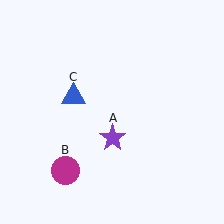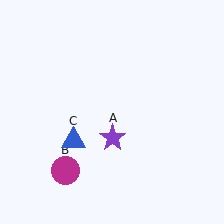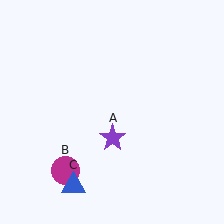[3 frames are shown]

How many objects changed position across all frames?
1 object changed position: blue triangle (object C).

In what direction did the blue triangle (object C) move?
The blue triangle (object C) moved down.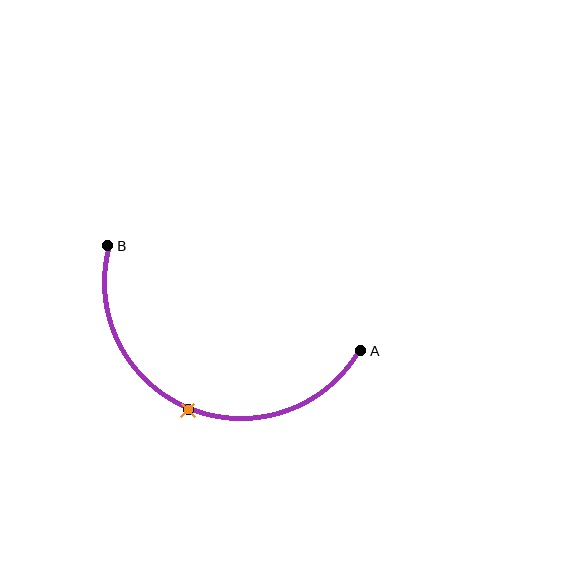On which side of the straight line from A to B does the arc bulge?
The arc bulges below the straight line connecting A and B.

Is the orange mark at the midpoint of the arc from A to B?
Yes. The orange mark lies on the arc at equal arc-length from both A and B — it is the arc midpoint.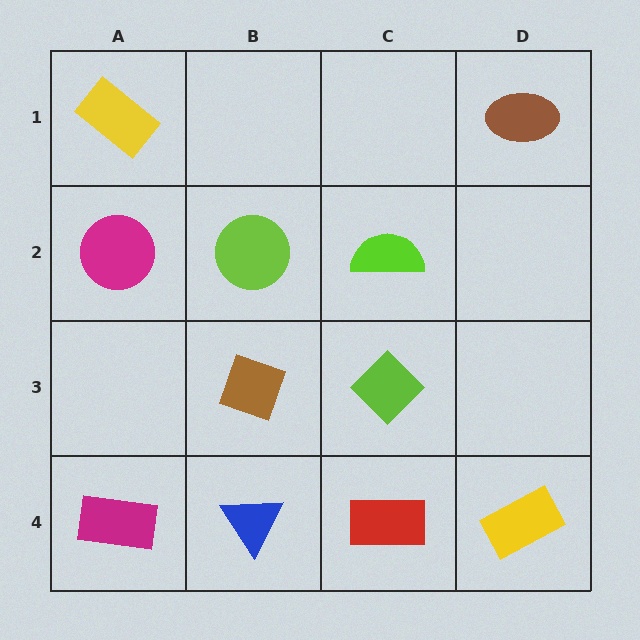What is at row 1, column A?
A yellow rectangle.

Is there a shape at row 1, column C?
No, that cell is empty.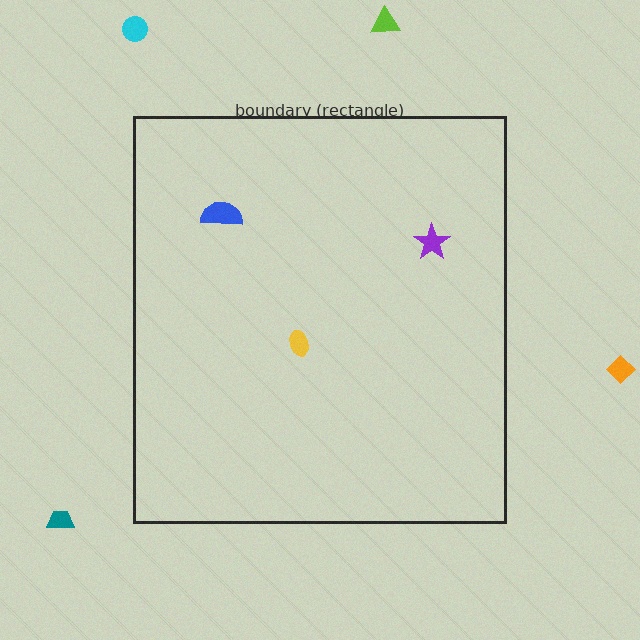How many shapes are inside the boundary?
3 inside, 4 outside.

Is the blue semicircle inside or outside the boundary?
Inside.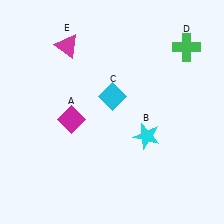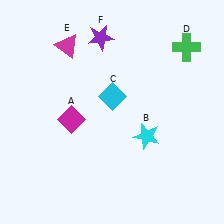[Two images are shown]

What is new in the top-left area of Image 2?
A purple star (F) was added in the top-left area of Image 2.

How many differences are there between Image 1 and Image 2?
There is 1 difference between the two images.